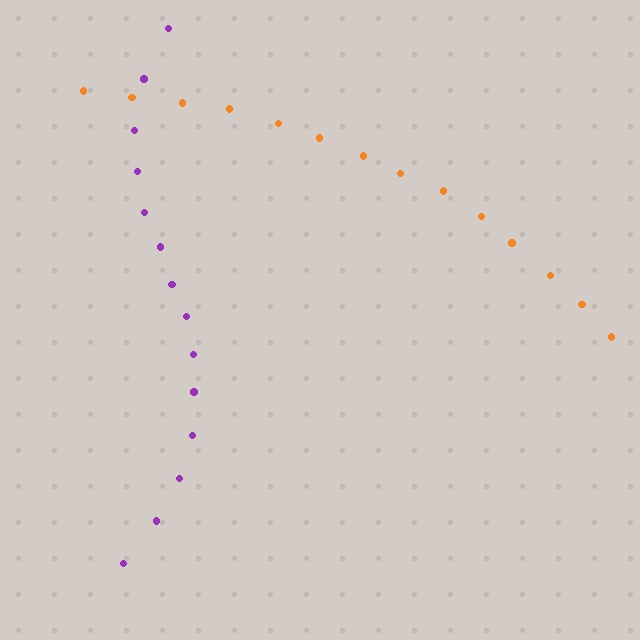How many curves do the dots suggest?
There are 2 distinct paths.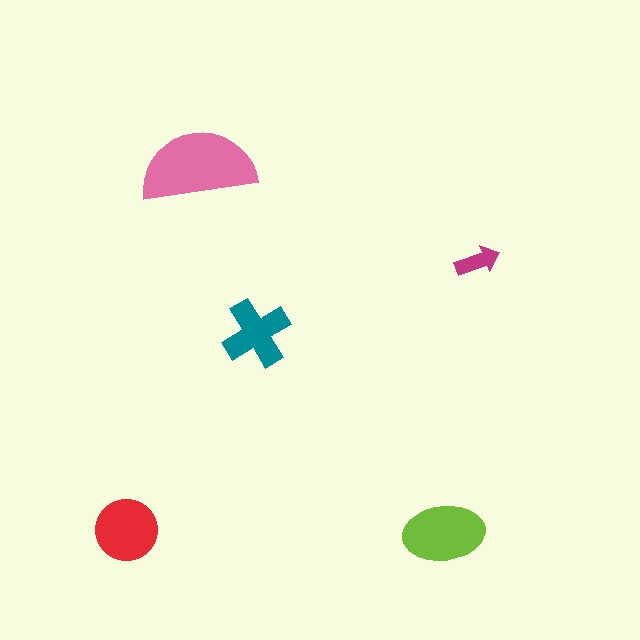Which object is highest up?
The pink semicircle is topmost.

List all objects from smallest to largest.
The magenta arrow, the teal cross, the red circle, the lime ellipse, the pink semicircle.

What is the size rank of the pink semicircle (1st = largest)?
1st.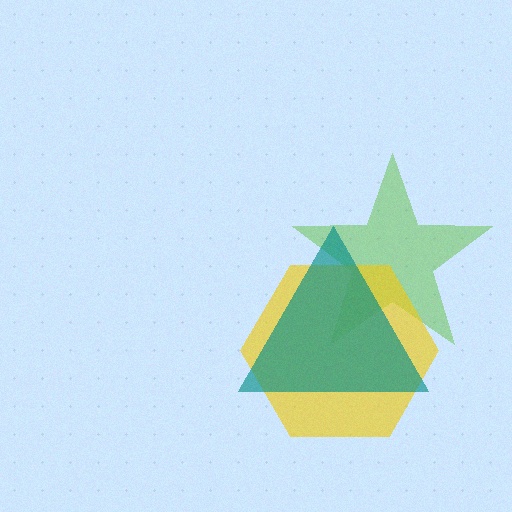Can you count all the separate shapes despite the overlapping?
Yes, there are 3 separate shapes.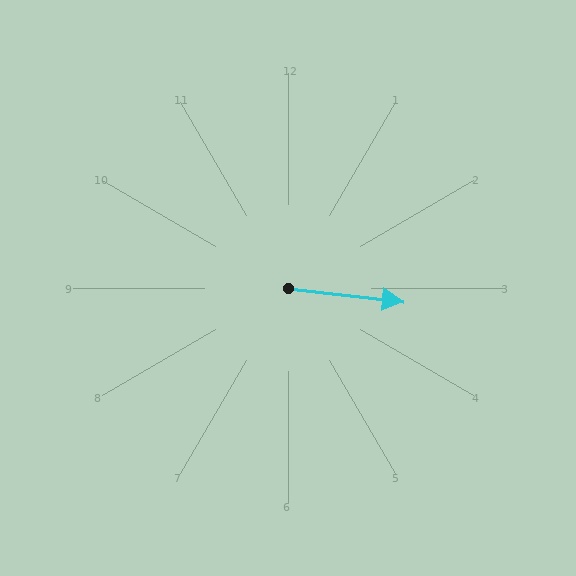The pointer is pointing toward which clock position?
Roughly 3 o'clock.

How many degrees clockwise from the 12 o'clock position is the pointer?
Approximately 97 degrees.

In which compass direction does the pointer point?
East.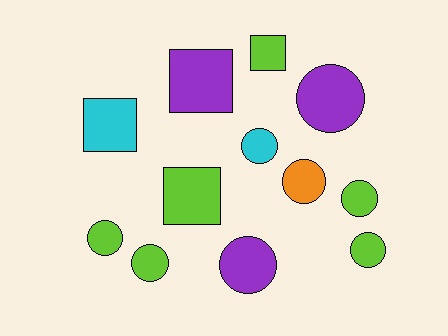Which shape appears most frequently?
Circle, with 8 objects.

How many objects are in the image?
There are 12 objects.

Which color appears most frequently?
Lime, with 6 objects.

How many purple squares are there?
There is 1 purple square.